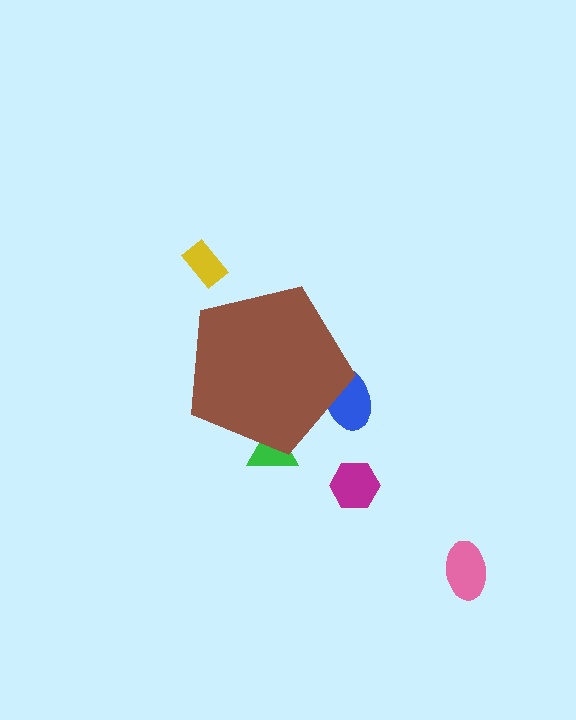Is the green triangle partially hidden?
Yes, the green triangle is partially hidden behind the brown pentagon.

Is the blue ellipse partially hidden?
Yes, the blue ellipse is partially hidden behind the brown pentagon.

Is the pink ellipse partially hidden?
No, the pink ellipse is fully visible.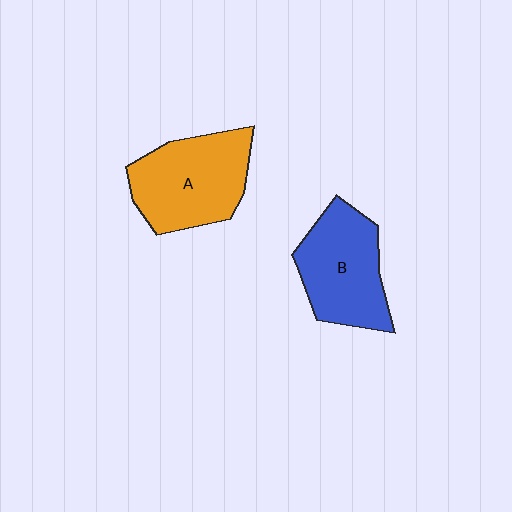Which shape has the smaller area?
Shape B (blue).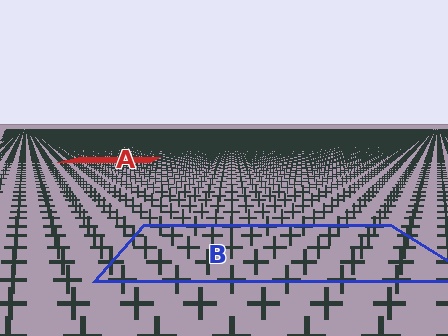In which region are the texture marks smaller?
The texture marks are smaller in region A, because it is farther away.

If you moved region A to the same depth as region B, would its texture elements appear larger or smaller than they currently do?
They would appear larger. At a closer depth, the same texture elements are projected at a bigger on-screen size.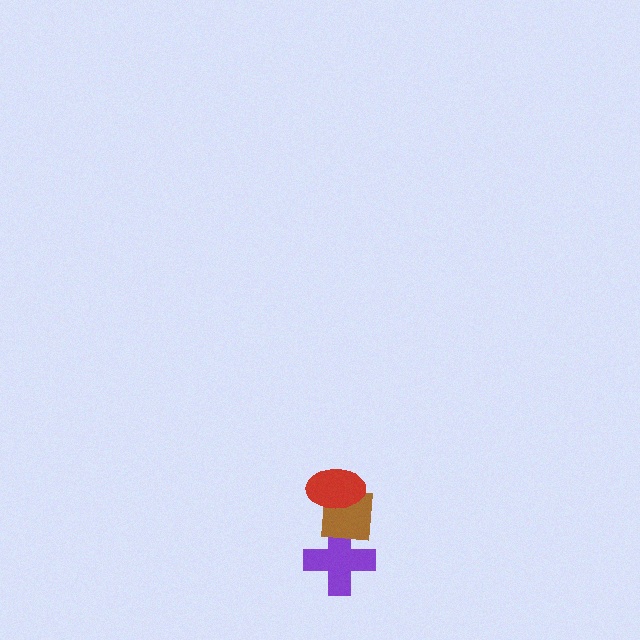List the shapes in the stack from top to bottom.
From top to bottom: the red ellipse, the brown square, the purple cross.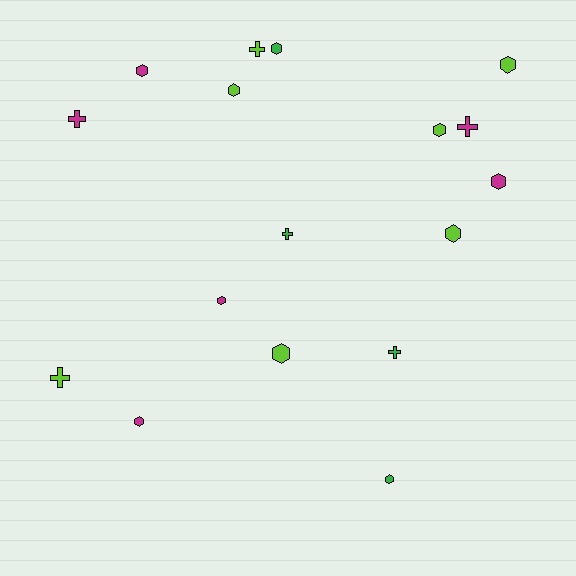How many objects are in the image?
There are 17 objects.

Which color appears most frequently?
Lime, with 7 objects.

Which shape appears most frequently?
Hexagon, with 11 objects.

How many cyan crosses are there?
There are no cyan crosses.